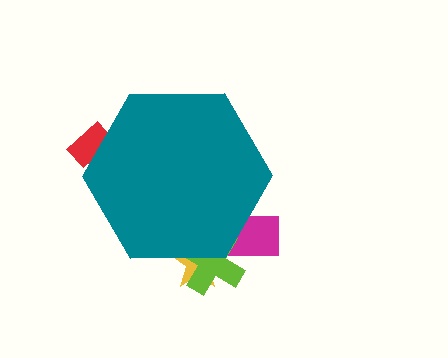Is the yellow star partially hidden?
Yes, the yellow star is partially hidden behind the teal hexagon.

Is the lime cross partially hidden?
Yes, the lime cross is partially hidden behind the teal hexagon.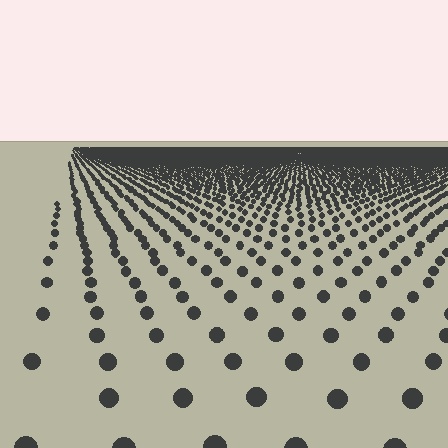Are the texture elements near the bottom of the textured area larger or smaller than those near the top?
Larger. Near the bottom, elements are closer to the viewer and appear at a bigger on-screen size.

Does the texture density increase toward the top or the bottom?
Density increases toward the top.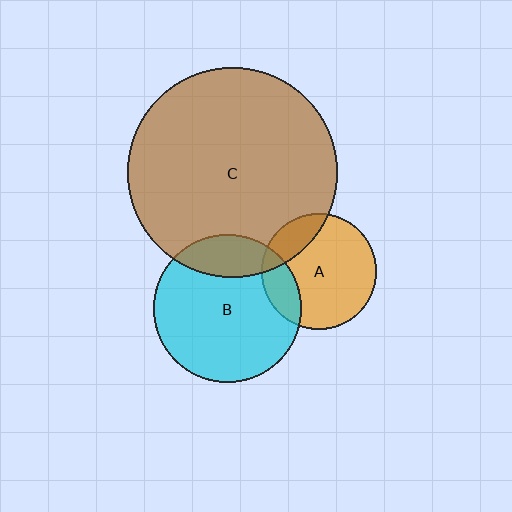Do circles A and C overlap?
Yes.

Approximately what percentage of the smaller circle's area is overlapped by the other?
Approximately 20%.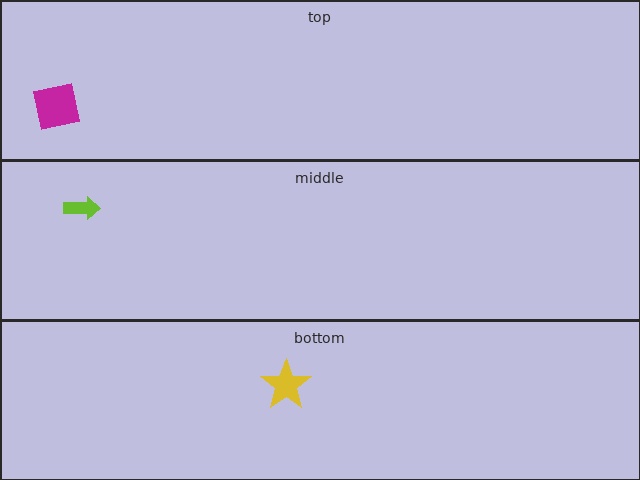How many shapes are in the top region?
1.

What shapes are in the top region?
The magenta square.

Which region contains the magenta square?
The top region.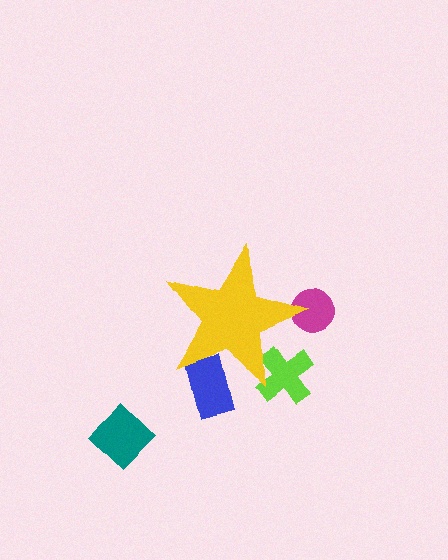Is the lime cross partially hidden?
Yes, the lime cross is partially hidden behind the yellow star.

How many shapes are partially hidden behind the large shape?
3 shapes are partially hidden.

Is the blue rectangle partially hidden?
Yes, the blue rectangle is partially hidden behind the yellow star.